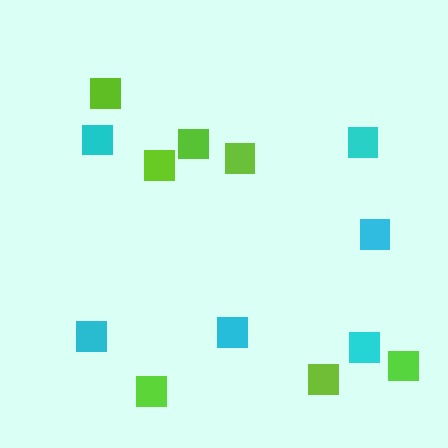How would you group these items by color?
There are 2 groups: one group of lime squares (7) and one group of cyan squares (6).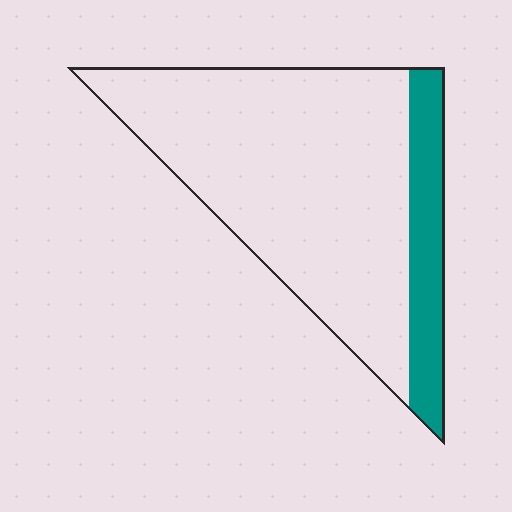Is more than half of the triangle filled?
No.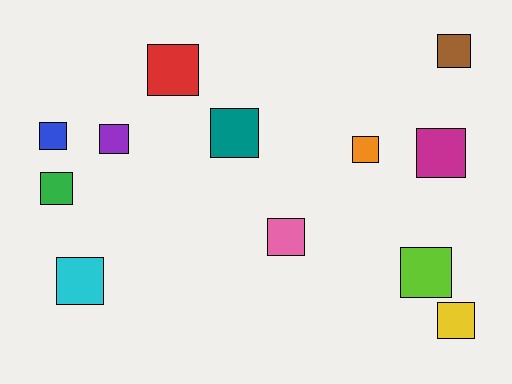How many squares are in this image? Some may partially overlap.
There are 12 squares.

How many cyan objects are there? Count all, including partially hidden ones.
There is 1 cyan object.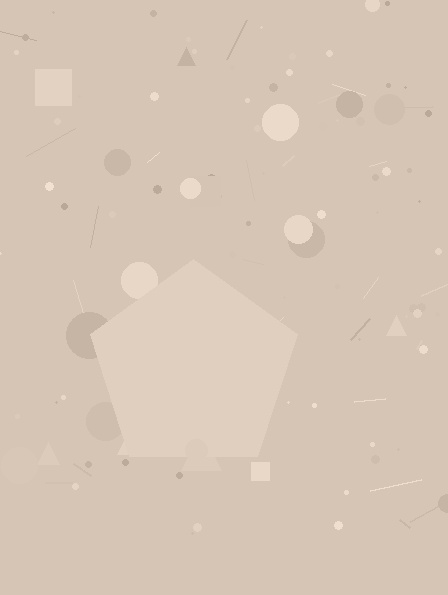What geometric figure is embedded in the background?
A pentagon is embedded in the background.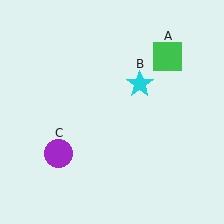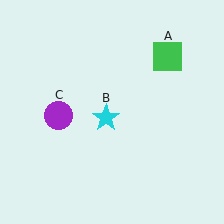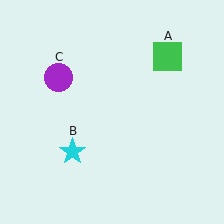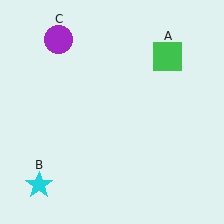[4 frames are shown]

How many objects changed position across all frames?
2 objects changed position: cyan star (object B), purple circle (object C).